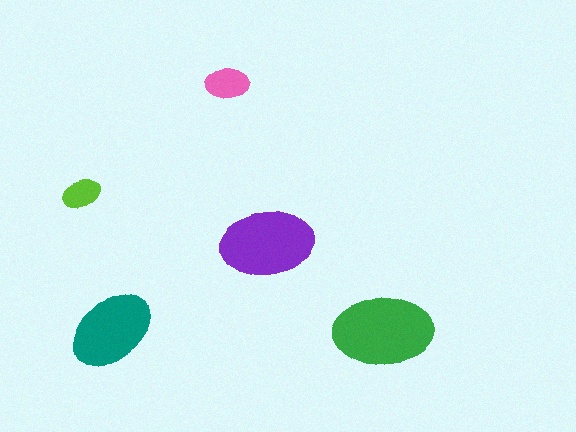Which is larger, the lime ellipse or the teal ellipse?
The teal one.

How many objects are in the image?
There are 5 objects in the image.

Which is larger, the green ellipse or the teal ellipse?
The green one.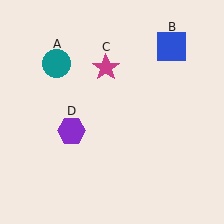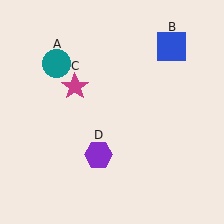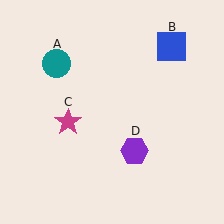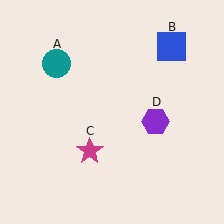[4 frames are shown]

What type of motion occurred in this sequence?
The magenta star (object C), purple hexagon (object D) rotated counterclockwise around the center of the scene.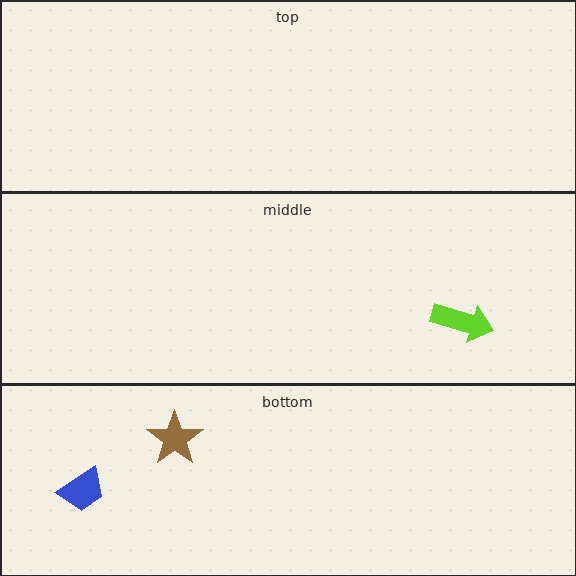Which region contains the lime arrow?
The middle region.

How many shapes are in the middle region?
1.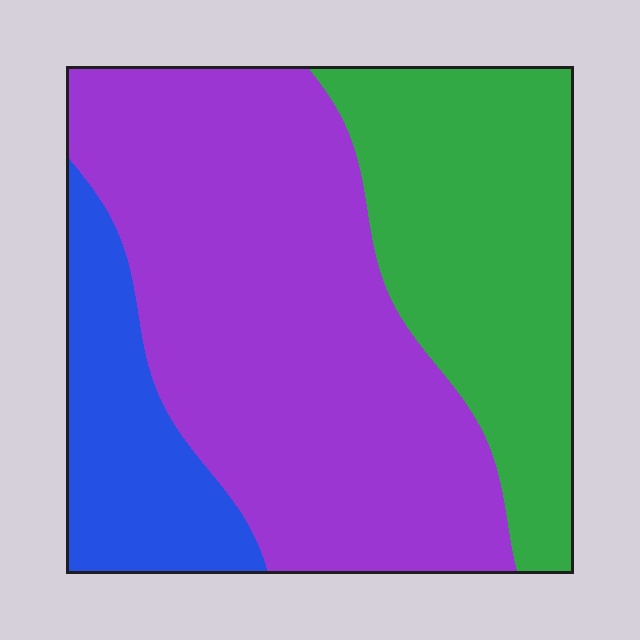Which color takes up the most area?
Purple, at roughly 55%.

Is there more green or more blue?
Green.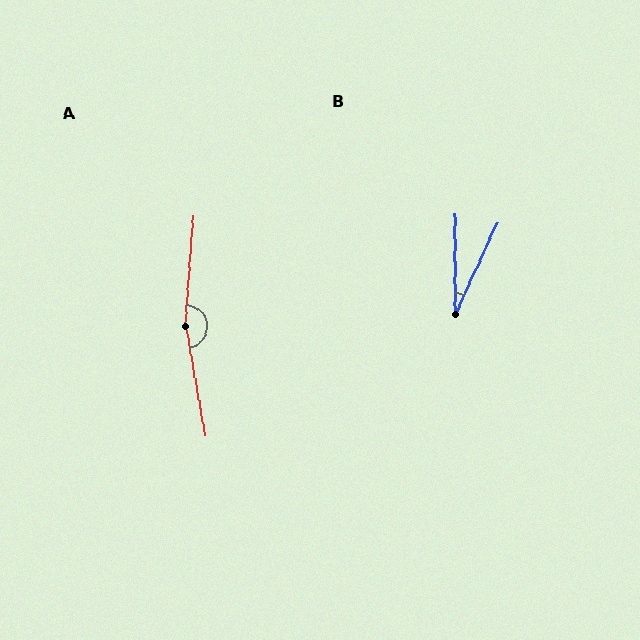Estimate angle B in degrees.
Approximately 25 degrees.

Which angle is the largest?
A, at approximately 166 degrees.